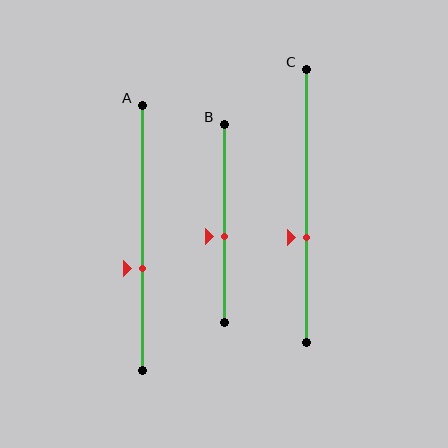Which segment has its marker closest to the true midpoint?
Segment B has its marker closest to the true midpoint.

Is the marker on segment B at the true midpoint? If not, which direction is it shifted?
No, the marker on segment B is shifted downward by about 6% of the segment length.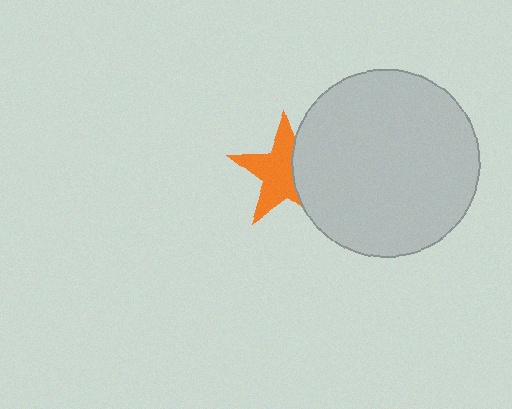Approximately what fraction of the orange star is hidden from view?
Roughly 38% of the orange star is hidden behind the light gray circle.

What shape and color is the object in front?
The object in front is a light gray circle.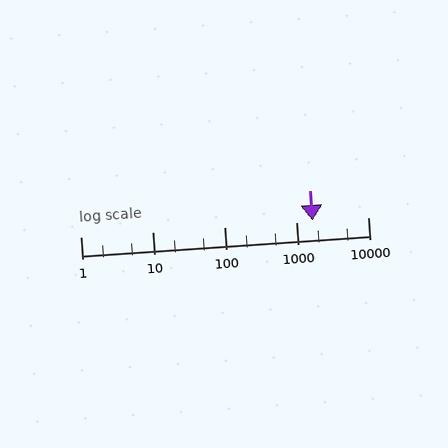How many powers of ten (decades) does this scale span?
The scale spans 4 decades, from 1 to 10000.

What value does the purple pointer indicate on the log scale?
The pointer indicates approximately 1700.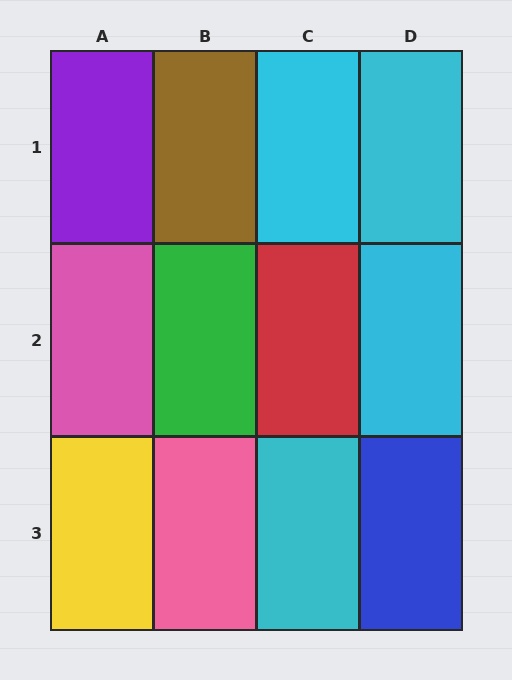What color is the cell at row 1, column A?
Purple.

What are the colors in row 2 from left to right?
Pink, green, red, cyan.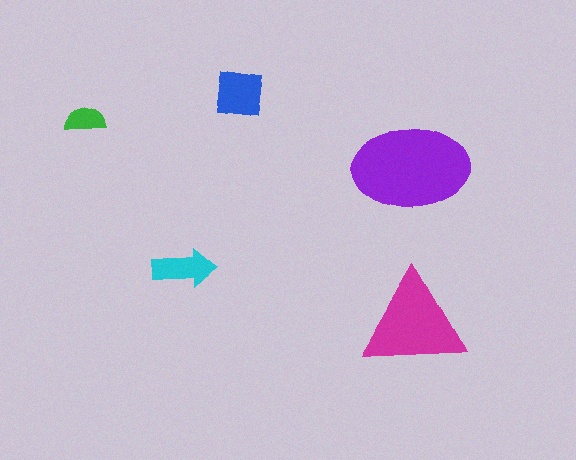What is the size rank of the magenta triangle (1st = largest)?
2nd.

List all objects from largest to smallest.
The purple ellipse, the magenta triangle, the blue square, the cyan arrow, the green semicircle.